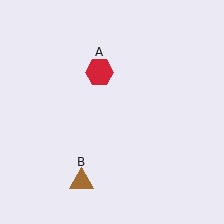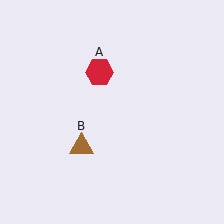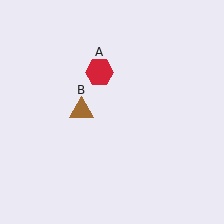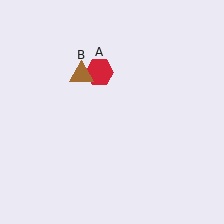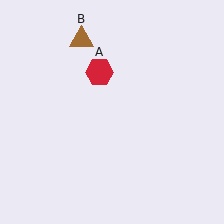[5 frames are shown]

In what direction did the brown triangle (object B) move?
The brown triangle (object B) moved up.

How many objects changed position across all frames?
1 object changed position: brown triangle (object B).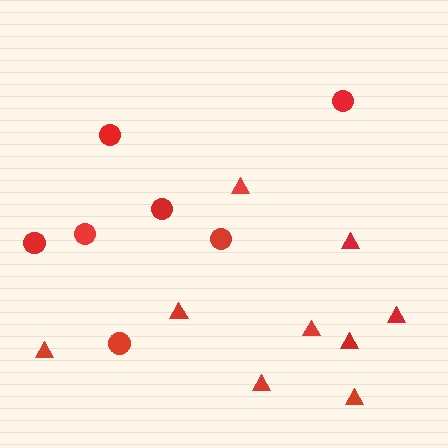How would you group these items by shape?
There are 2 groups: one group of circles (7) and one group of triangles (9).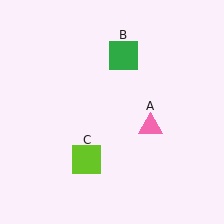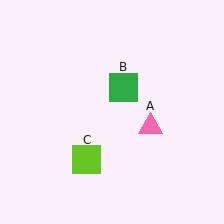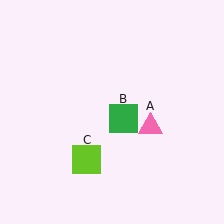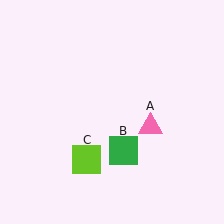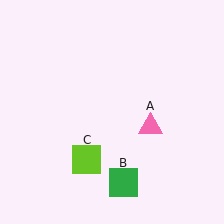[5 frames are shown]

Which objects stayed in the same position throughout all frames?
Pink triangle (object A) and lime square (object C) remained stationary.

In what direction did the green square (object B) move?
The green square (object B) moved down.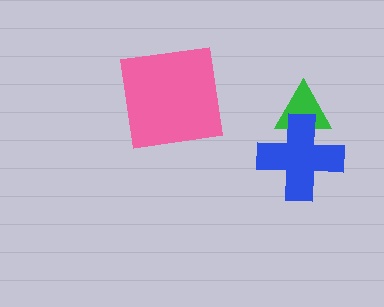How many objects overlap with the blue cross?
1 object overlaps with the blue cross.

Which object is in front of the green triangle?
The blue cross is in front of the green triangle.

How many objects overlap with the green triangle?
1 object overlaps with the green triangle.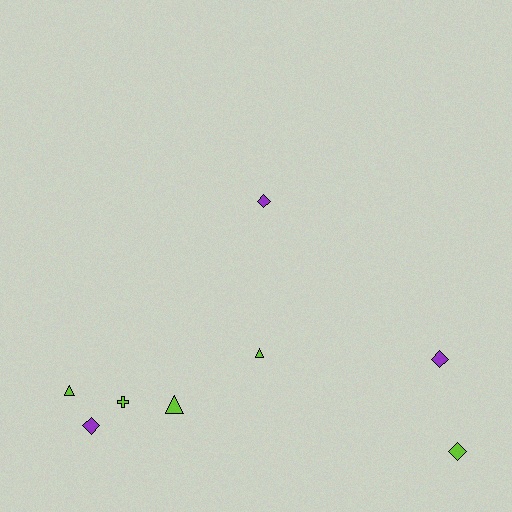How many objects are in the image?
There are 8 objects.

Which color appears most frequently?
Lime, with 5 objects.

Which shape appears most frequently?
Diamond, with 4 objects.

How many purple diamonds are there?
There are 3 purple diamonds.